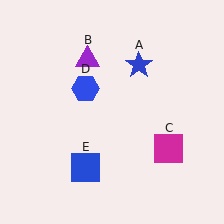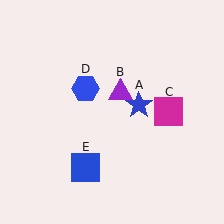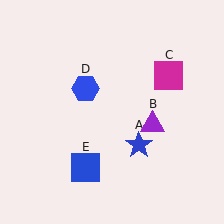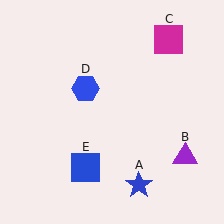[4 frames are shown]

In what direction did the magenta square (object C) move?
The magenta square (object C) moved up.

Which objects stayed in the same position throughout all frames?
Blue hexagon (object D) and blue square (object E) remained stationary.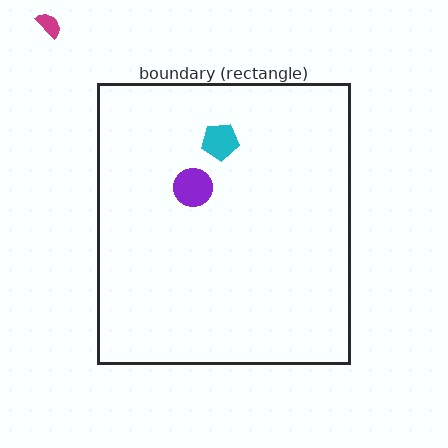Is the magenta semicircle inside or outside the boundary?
Outside.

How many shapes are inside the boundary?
2 inside, 1 outside.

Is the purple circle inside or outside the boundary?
Inside.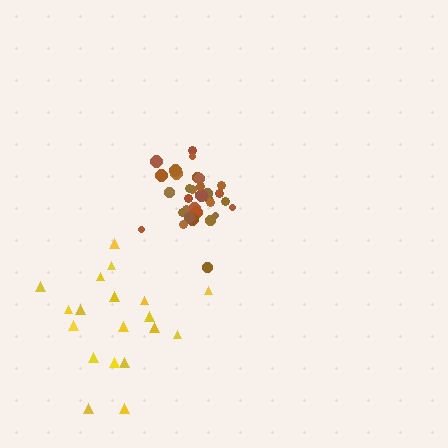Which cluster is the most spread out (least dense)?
Yellow.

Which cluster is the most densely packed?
Brown.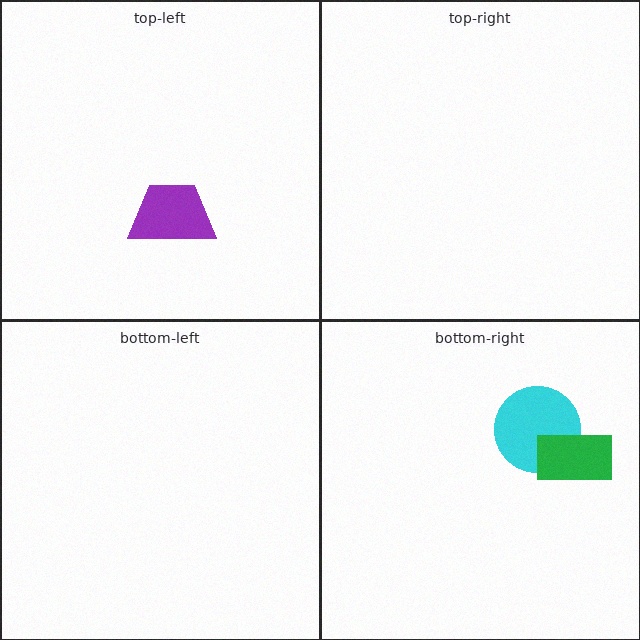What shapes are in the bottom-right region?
The cyan circle, the green rectangle.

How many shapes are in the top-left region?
1.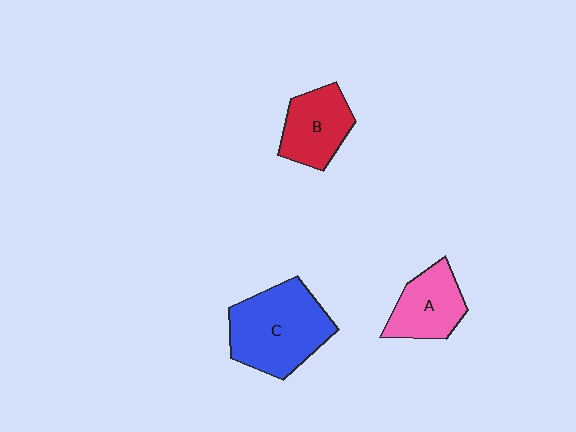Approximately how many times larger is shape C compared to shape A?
Approximately 1.7 times.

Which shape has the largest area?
Shape C (blue).